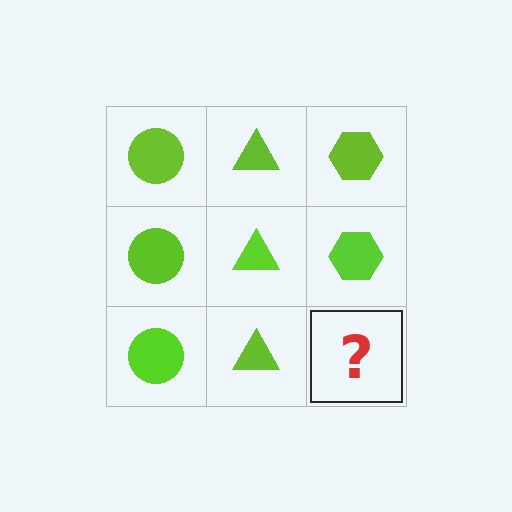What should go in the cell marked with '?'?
The missing cell should contain a lime hexagon.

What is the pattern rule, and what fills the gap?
The rule is that each column has a consistent shape. The gap should be filled with a lime hexagon.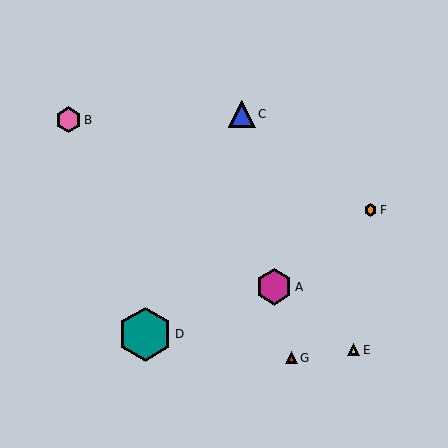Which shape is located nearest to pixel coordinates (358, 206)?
The orange hexagon (labeled F) at (371, 210) is nearest to that location.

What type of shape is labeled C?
Shape C is a blue triangle.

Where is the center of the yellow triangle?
The center of the yellow triangle is at (354, 350).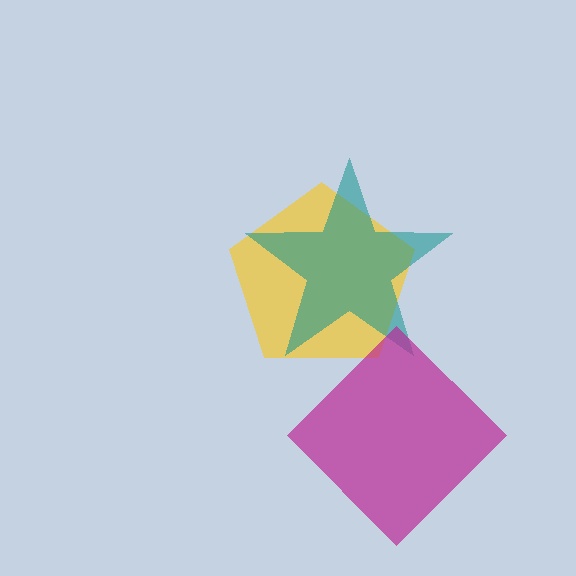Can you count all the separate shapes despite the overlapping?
Yes, there are 3 separate shapes.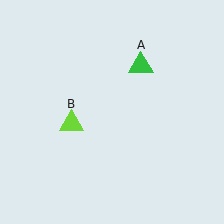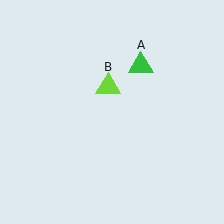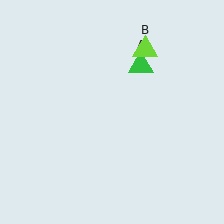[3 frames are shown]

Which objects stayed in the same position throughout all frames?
Green triangle (object A) remained stationary.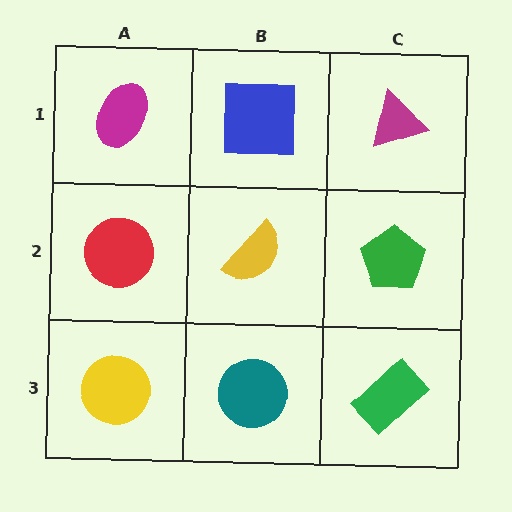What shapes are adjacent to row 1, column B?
A yellow semicircle (row 2, column B), a magenta ellipse (row 1, column A), a magenta triangle (row 1, column C).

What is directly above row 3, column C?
A green pentagon.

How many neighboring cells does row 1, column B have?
3.